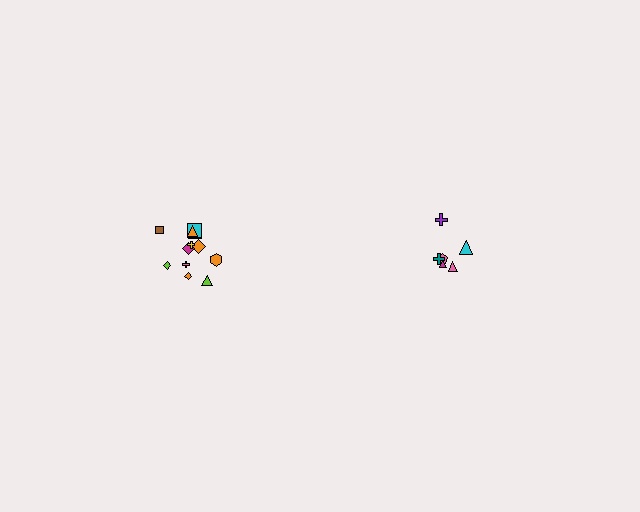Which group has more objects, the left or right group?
The left group.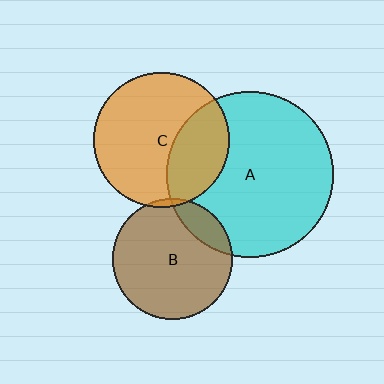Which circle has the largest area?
Circle A (cyan).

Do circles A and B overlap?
Yes.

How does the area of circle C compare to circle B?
Approximately 1.3 times.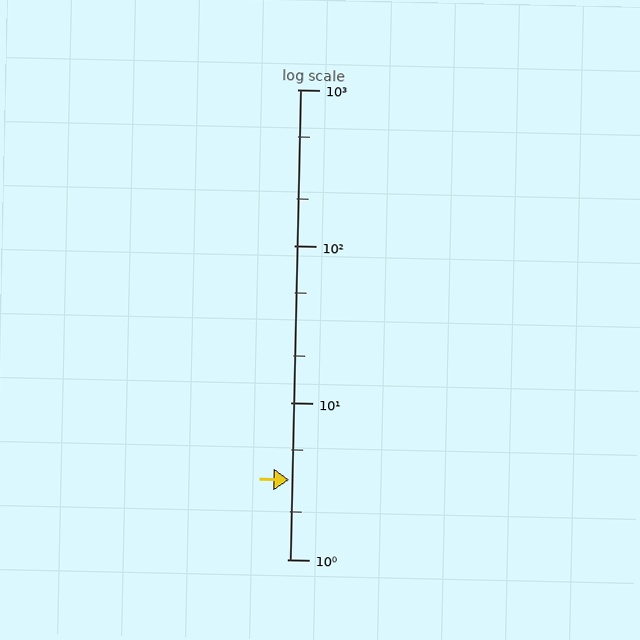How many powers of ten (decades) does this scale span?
The scale spans 3 decades, from 1 to 1000.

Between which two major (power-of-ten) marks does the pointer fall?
The pointer is between 1 and 10.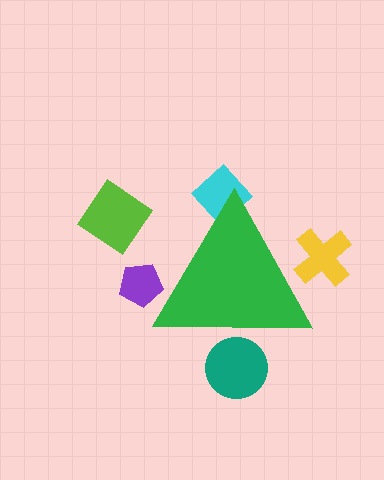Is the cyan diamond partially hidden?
Yes, the cyan diamond is partially hidden behind the green triangle.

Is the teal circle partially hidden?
Yes, the teal circle is partially hidden behind the green triangle.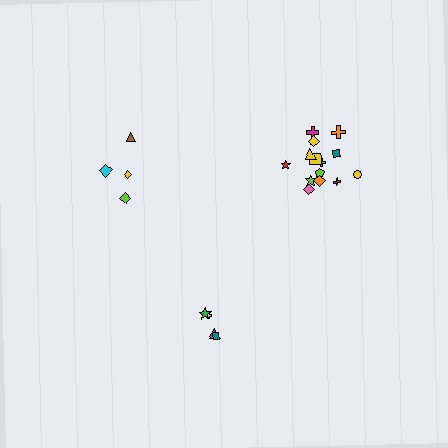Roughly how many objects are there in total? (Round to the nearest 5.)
Roughly 25 objects in total.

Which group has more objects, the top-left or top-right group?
The top-right group.